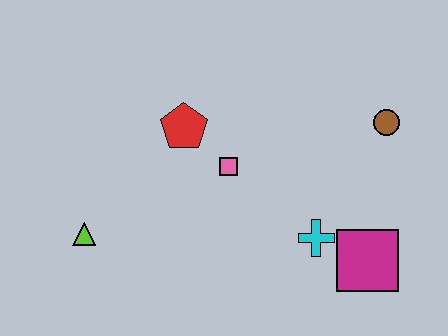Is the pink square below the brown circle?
Yes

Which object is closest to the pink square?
The red pentagon is closest to the pink square.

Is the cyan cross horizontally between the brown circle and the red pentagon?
Yes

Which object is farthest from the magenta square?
The lime triangle is farthest from the magenta square.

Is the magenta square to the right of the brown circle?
No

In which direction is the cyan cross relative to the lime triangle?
The cyan cross is to the right of the lime triangle.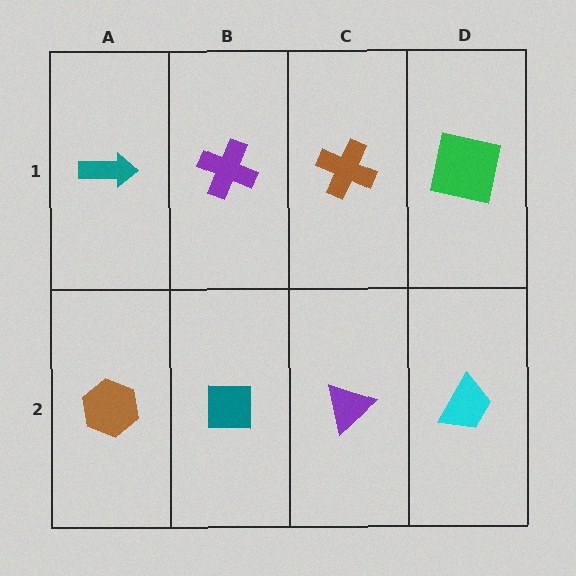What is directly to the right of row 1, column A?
A purple cross.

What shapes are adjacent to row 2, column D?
A green square (row 1, column D), a purple triangle (row 2, column C).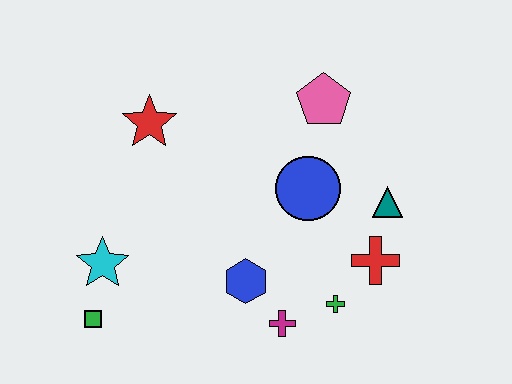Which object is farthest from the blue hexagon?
The pink pentagon is farthest from the blue hexagon.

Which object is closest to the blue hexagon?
The magenta cross is closest to the blue hexagon.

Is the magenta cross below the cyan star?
Yes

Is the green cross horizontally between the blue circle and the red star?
No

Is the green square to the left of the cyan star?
Yes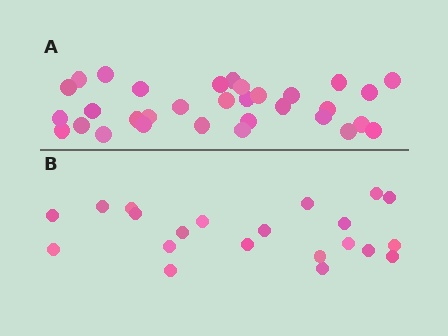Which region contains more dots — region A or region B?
Region A (the top region) has more dots.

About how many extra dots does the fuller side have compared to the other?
Region A has roughly 12 or so more dots than region B.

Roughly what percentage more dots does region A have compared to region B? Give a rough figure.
About 50% more.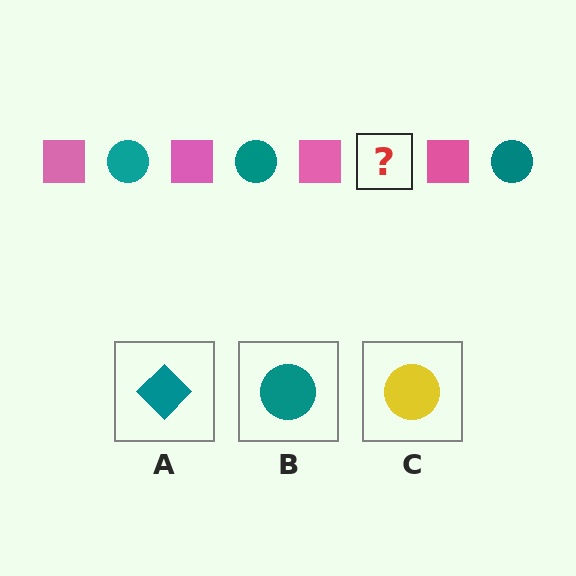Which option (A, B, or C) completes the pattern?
B.